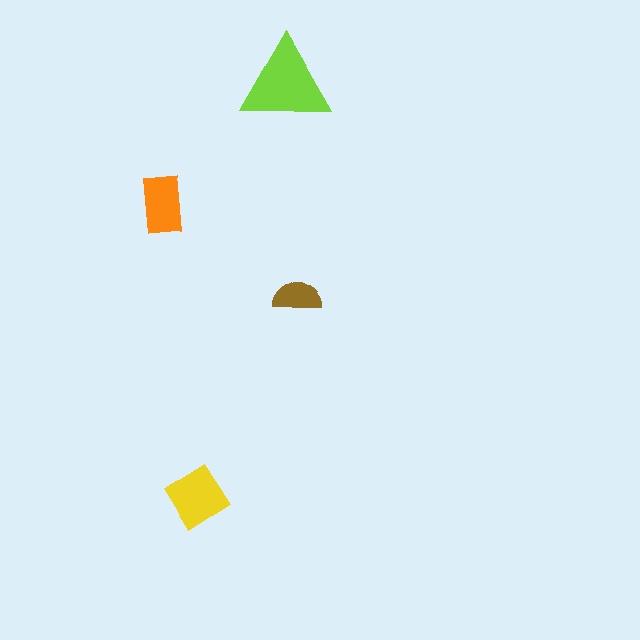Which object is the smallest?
The brown semicircle.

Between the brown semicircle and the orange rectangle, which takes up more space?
The orange rectangle.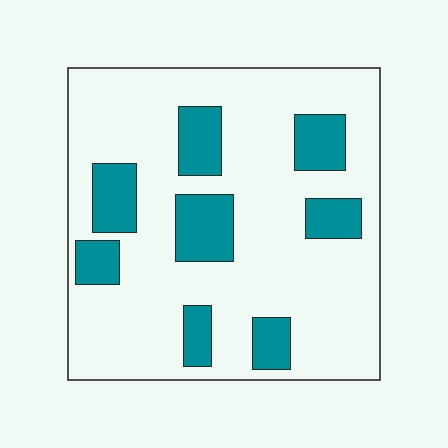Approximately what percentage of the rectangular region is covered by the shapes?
Approximately 20%.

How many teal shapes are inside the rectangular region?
8.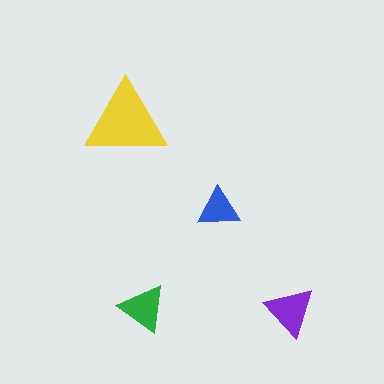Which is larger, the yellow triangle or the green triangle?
The yellow one.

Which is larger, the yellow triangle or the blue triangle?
The yellow one.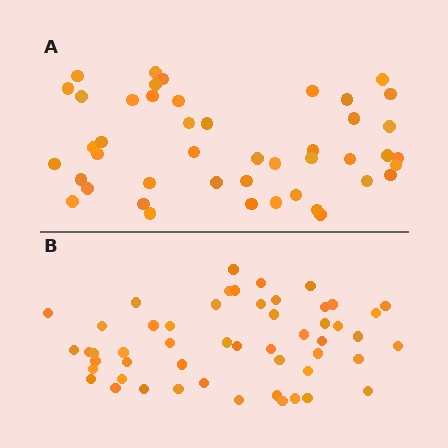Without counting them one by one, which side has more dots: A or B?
Region B (the bottom region) has more dots.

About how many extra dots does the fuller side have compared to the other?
Region B has roughly 8 or so more dots than region A.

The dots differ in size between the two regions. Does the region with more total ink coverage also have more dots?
No. Region A has more total ink coverage because its dots are larger, but region B actually contains more individual dots. Total area can be misleading — the number of items is what matters here.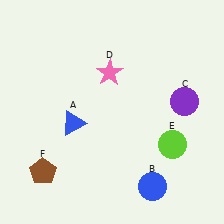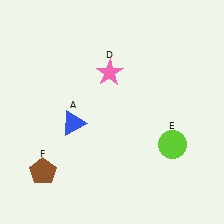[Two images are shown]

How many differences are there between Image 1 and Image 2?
There are 2 differences between the two images.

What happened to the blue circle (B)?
The blue circle (B) was removed in Image 2. It was in the bottom-right area of Image 1.